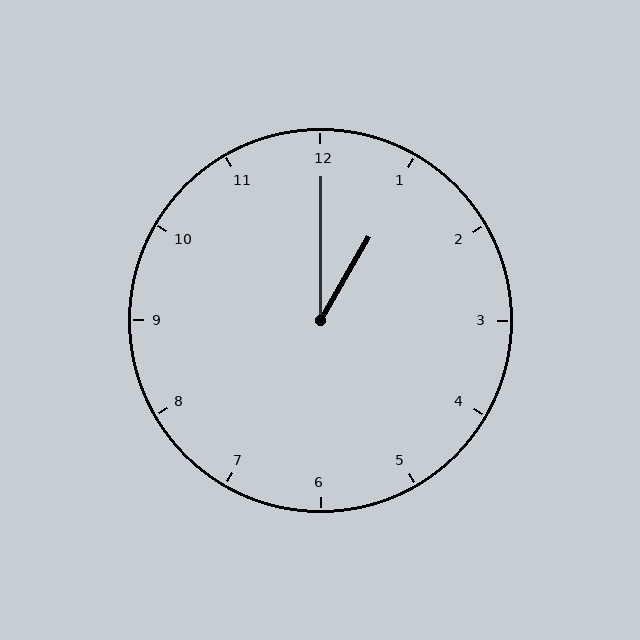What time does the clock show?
1:00.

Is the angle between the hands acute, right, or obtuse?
It is acute.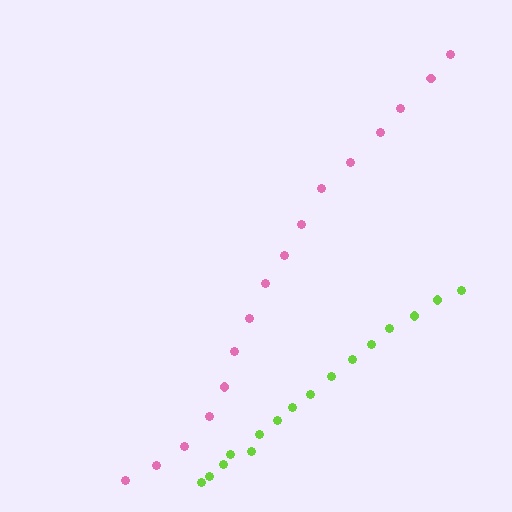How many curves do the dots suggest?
There are 2 distinct paths.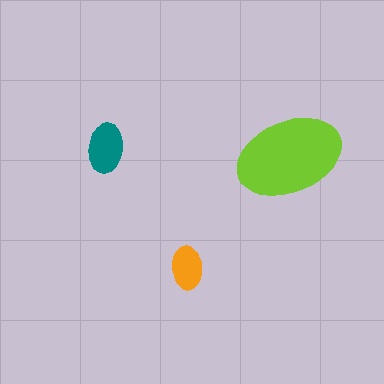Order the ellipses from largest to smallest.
the lime one, the teal one, the orange one.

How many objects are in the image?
There are 3 objects in the image.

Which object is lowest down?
The orange ellipse is bottommost.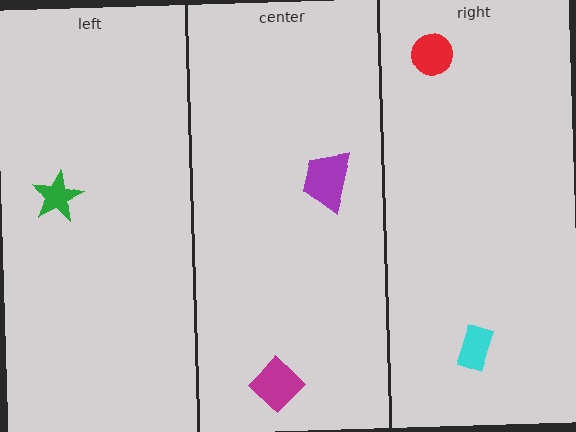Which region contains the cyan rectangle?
The right region.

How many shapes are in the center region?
2.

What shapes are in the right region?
The red circle, the cyan rectangle.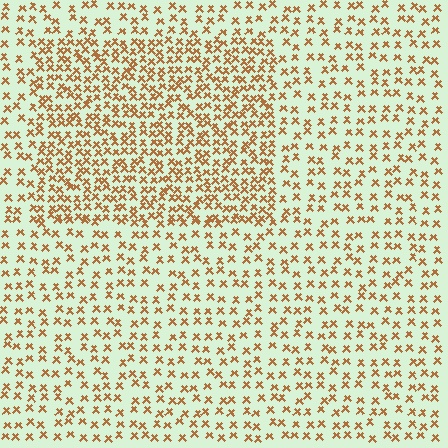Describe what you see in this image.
The image contains small brown elements arranged at two different densities. A rectangle-shaped region is visible where the elements are more densely packed than the surrounding area.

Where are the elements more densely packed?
The elements are more densely packed inside the rectangle boundary.